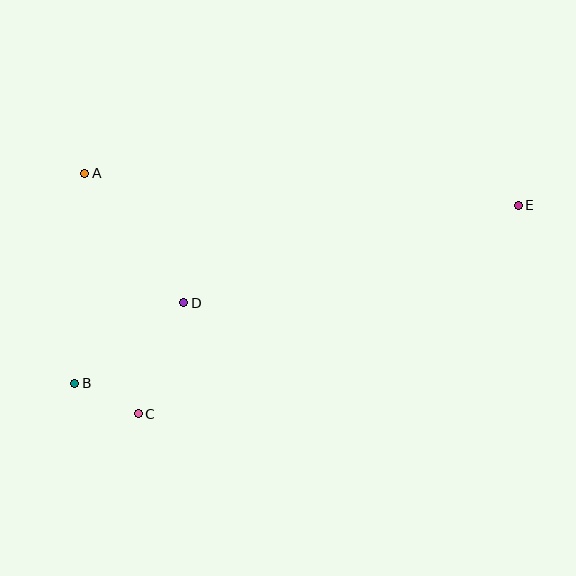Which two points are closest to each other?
Points B and C are closest to each other.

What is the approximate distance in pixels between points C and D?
The distance between C and D is approximately 120 pixels.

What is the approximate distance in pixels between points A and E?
The distance between A and E is approximately 435 pixels.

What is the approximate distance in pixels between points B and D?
The distance between B and D is approximately 136 pixels.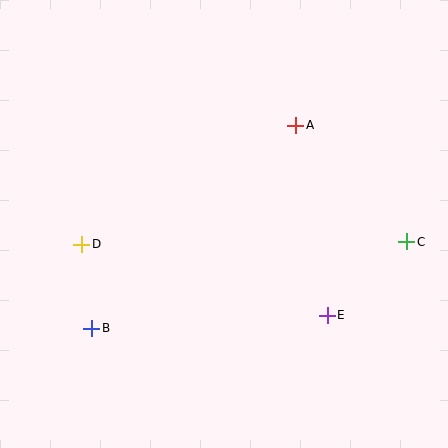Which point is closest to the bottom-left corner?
Point B is closest to the bottom-left corner.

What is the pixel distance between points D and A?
The distance between D and A is 245 pixels.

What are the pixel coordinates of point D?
Point D is at (82, 244).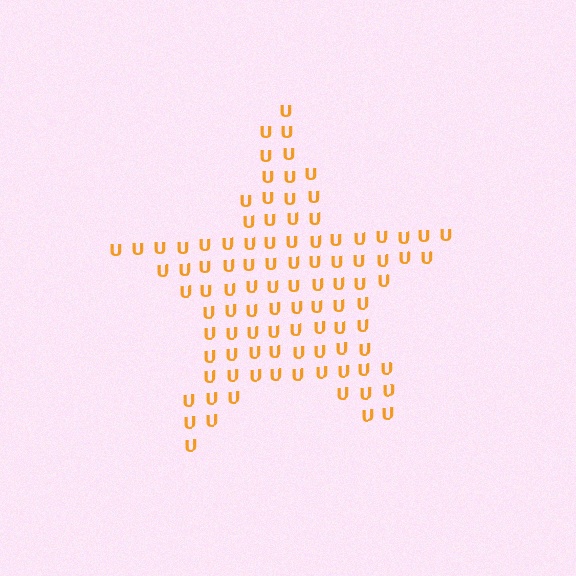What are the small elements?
The small elements are letter U's.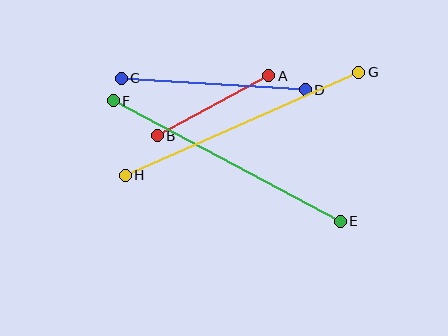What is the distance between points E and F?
The distance is approximately 257 pixels.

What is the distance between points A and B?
The distance is approximately 127 pixels.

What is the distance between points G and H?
The distance is approximately 255 pixels.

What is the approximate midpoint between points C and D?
The midpoint is at approximately (213, 84) pixels.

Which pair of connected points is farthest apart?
Points E and F are farthest apart.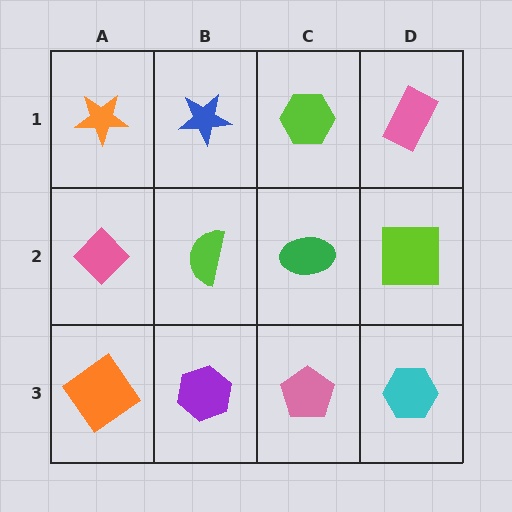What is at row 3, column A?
An orange diamond.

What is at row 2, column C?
A green ellipse.